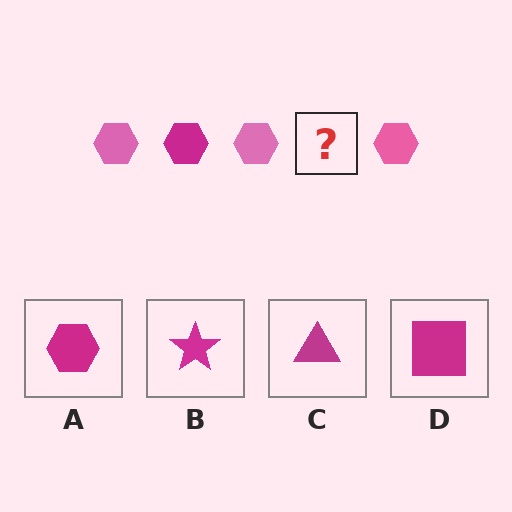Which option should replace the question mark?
Option A.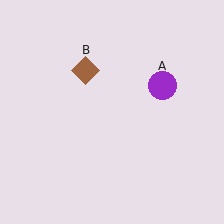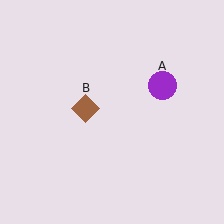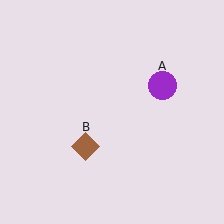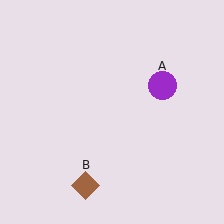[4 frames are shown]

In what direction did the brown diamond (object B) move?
The brown diamond (object B) moved down.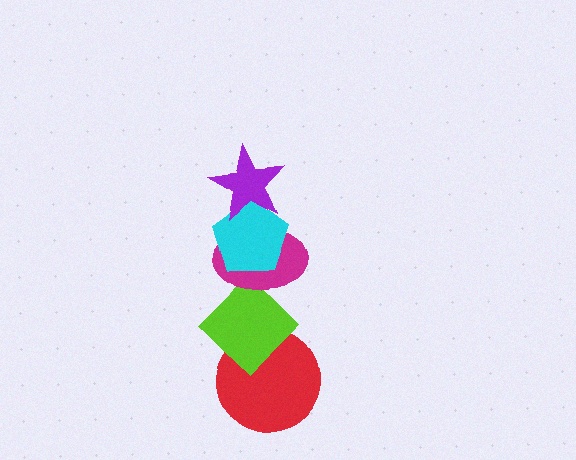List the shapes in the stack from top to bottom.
From top to bottom: the purple star, the cyan pentagon, the magenta ellipse, the lime diamond, the red circle.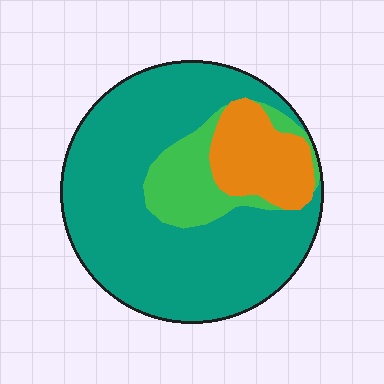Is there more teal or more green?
Teal.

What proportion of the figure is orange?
Orange covers 15% of the figure.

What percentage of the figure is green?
Green covers 14% of the figure.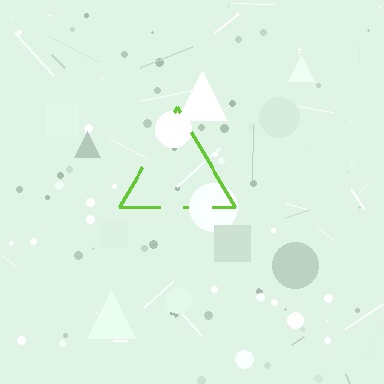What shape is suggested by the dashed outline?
The dashed outline suggests a triangle.